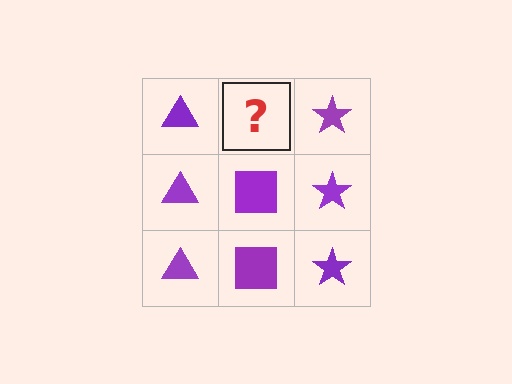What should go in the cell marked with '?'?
The missing cell should contain a purple square.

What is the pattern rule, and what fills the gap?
The rule is that each column has a consistent shape. The gap should be filled with a purple square.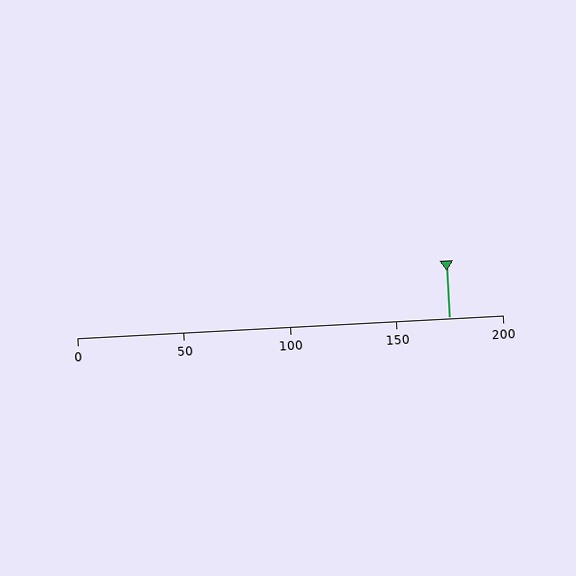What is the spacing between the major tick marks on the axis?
The major ticks are spaced 50 apart.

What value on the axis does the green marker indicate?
The marker indicates approximately 175.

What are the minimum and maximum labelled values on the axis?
The axis runs from 0 to 200.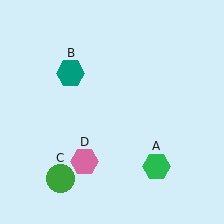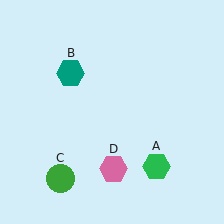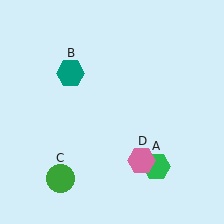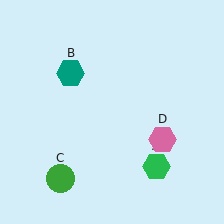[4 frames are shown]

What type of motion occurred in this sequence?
The pink hexagon (object D) rotated counterclockwise around the center of the scene.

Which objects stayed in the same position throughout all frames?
Green hexagon (object A) and teal hexagon (object B) and green circle (object C) remained stationary.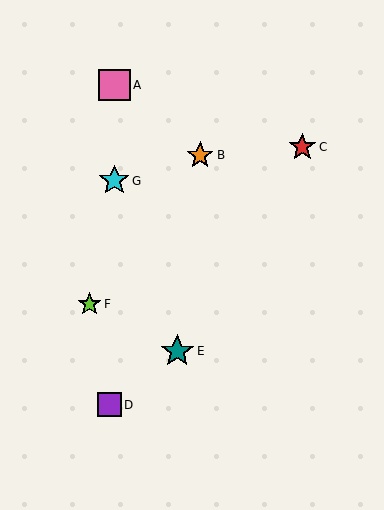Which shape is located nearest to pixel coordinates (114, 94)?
The pink square (labeled A) at (115, 85) is nearest to that location.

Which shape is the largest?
The teal star (labeled E) is the largest.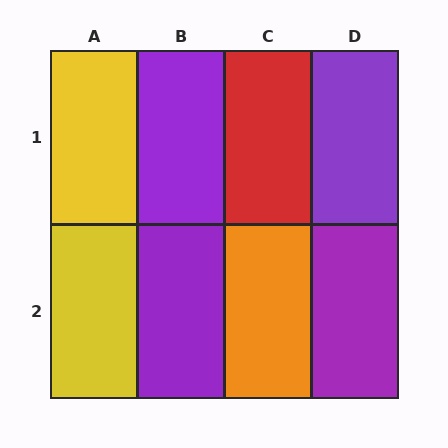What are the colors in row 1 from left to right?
Yellow, purple, red, purple.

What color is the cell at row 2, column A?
Yellow.